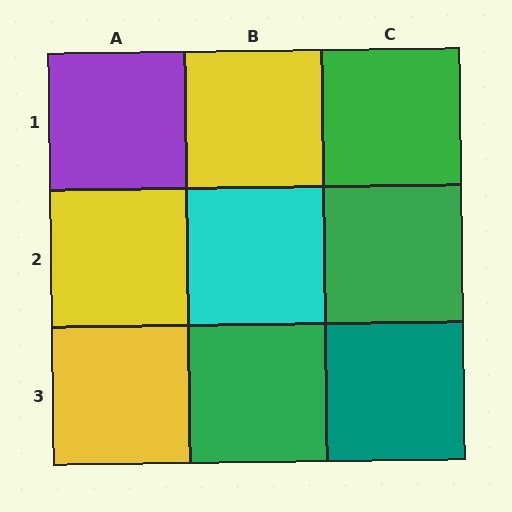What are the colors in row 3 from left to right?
Yellow, green, teal.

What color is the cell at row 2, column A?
Yellow.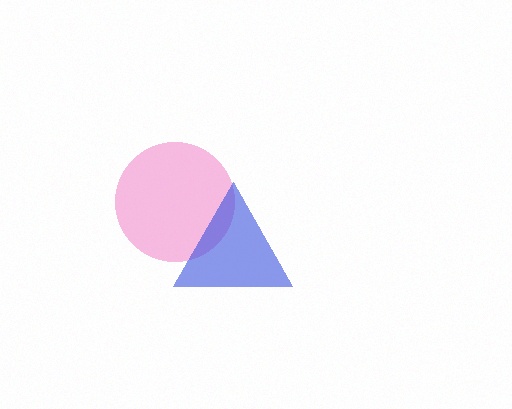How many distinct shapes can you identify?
There are 2 distinct shapes: a pink circle, a blue triangle.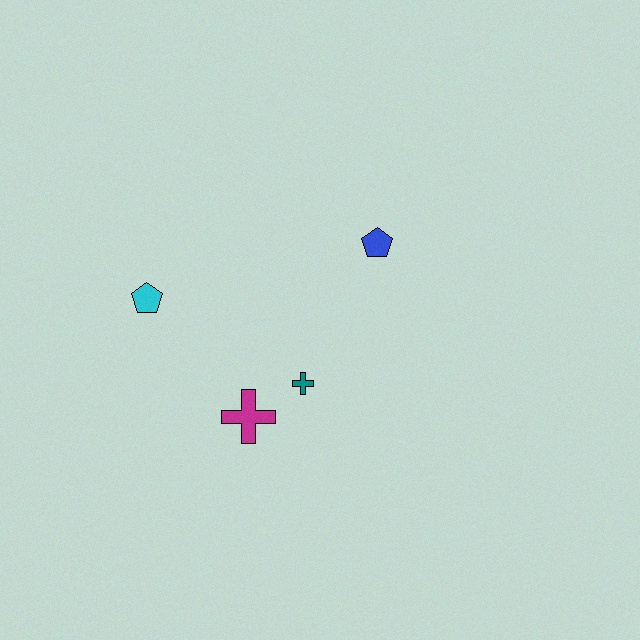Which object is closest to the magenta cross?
The teal cross is closest to the magenta cross.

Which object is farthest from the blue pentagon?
The cyan pentagon is farthest from the blue pentagon.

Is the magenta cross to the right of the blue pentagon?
No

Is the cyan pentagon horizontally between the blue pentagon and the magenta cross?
No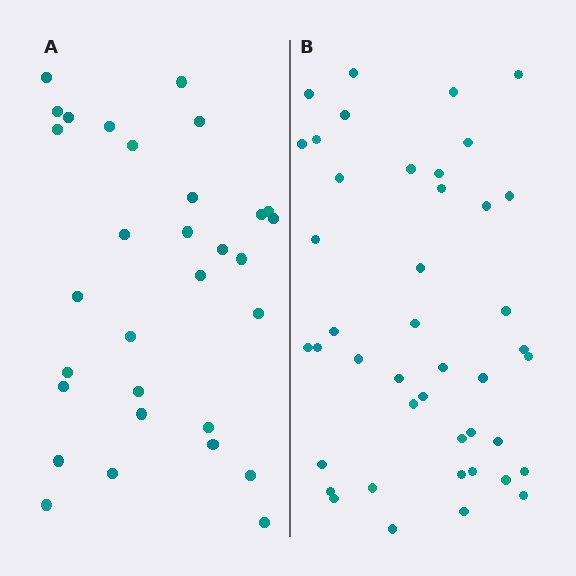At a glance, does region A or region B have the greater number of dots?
Region B (the right region) has more dots.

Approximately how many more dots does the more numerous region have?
Region B has roughly 12 or so more dots than region A.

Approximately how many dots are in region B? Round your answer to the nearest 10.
About 40 dots. (The exact count is 43, which rounds to 40.)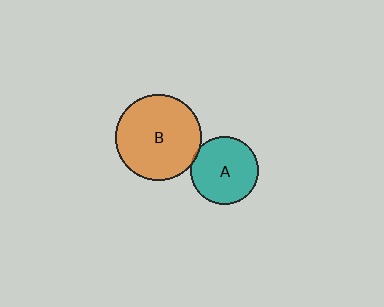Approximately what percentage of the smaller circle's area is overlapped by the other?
Approximately 5%.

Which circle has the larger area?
Circle B (orange).